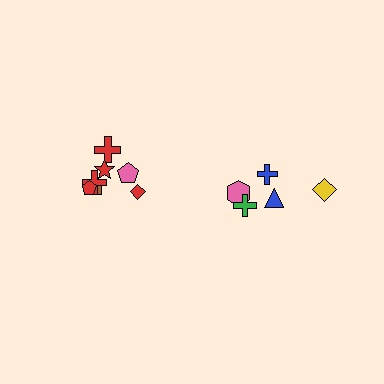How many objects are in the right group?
There are 5 objects.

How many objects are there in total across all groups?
There are 12 objects.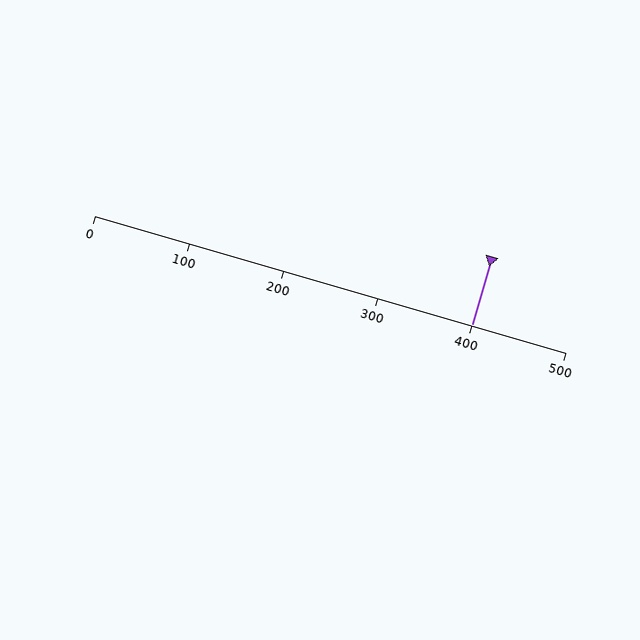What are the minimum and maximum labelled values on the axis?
The axis runs from 0 to 500.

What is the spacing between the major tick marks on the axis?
The major ticks are spaced 100 apart.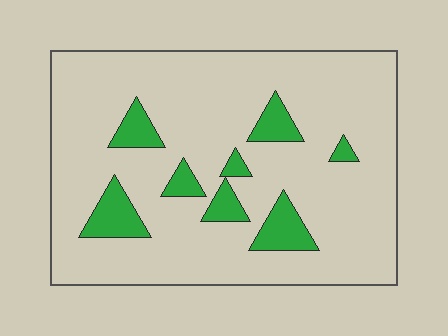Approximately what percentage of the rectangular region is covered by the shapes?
Approximately 15%.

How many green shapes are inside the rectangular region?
8.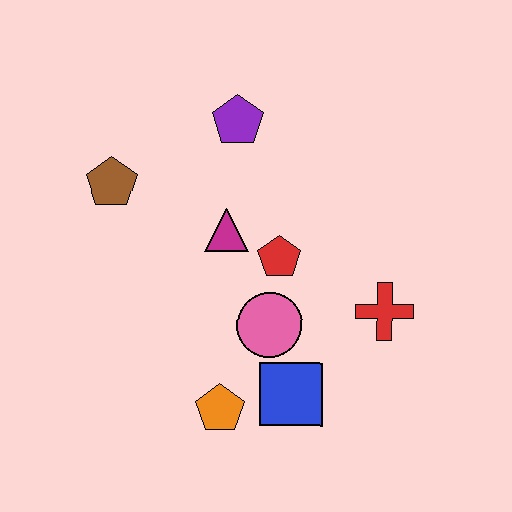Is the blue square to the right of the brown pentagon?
Yes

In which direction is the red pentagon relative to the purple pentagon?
The red pentagon is below the purple pentagon.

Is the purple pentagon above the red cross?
Yes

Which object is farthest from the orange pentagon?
The purple pentagon is farthest from the orange pentagon.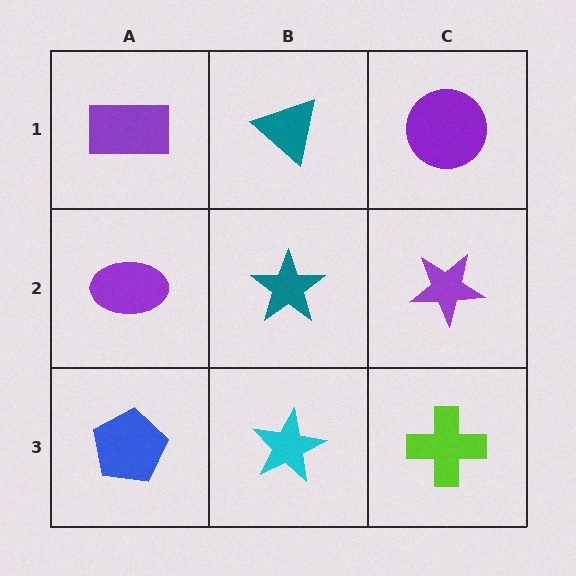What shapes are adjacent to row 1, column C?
A purple star (row 2, column C), a teal triangle (row 1, column B).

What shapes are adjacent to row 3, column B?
A teal star (row 2, column B), a blue pentagon (row 3, column A), a lime cross (row 3, column C).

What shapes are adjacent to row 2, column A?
A purple rectangle (row 1, column A), a blue pentagon (row 3, column A), a teal star (row 2, column B).